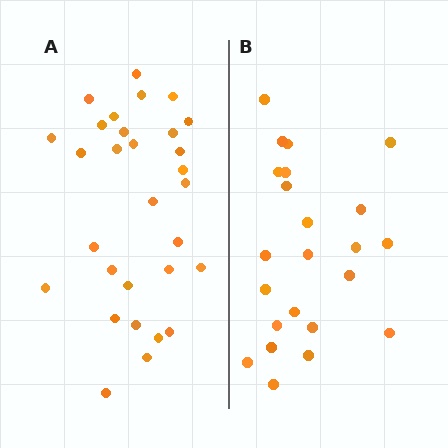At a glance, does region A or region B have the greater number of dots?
Region A (the left region) has more dots.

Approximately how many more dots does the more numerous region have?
Region A has roughly 8 or so more dots than region B.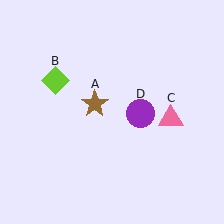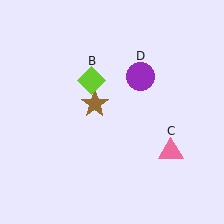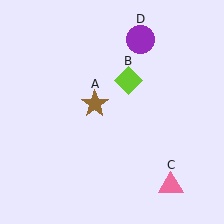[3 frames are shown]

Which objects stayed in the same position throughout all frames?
Brown star (object A) remained stationary.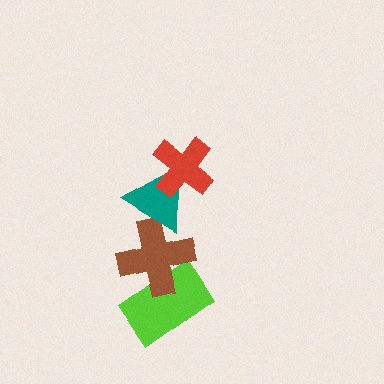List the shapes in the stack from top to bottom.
From top to bottom: the red cross, the teal triangle, the brown cross, the lime rectangle.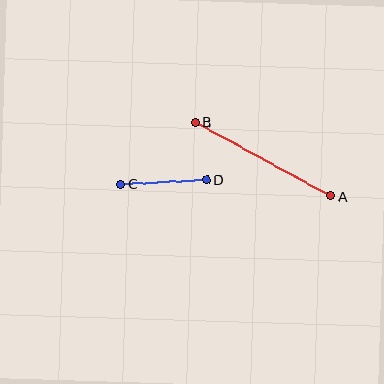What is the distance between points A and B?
The distance is approximately 154 pixels.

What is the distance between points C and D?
The distance is approximately 86 pixels.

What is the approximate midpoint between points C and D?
The midpoint is at approximately (164, 182) pixels.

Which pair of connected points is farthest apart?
Points A and B are farthest apart.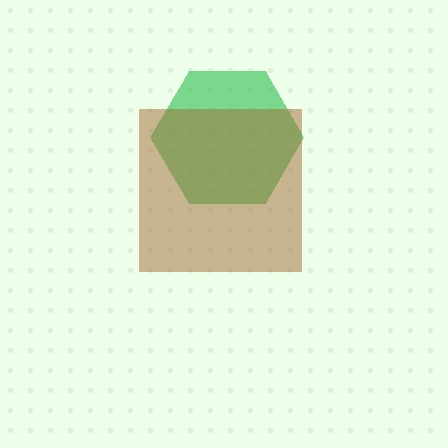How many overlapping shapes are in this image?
There are 2 overlapping shapes in the image.